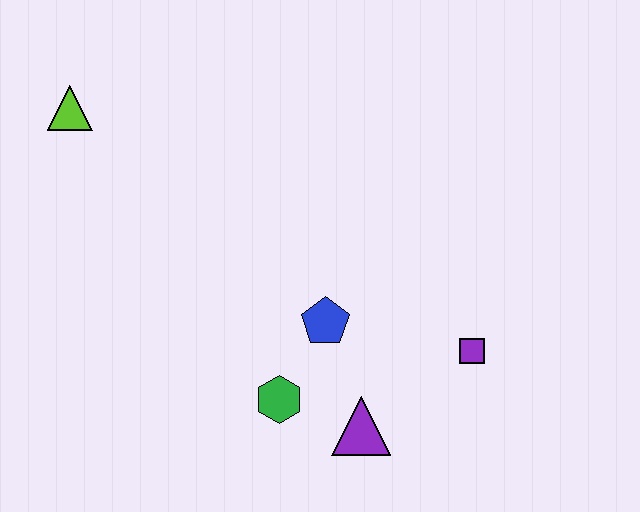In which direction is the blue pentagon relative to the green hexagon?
The blue pentagon is above the green hexagon.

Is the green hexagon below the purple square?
Yes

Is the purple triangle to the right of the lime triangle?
Yes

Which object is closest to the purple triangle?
The green hexagon is closest to the purple triangle.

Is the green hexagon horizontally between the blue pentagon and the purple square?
No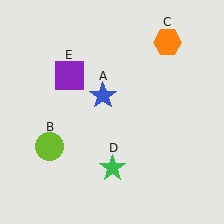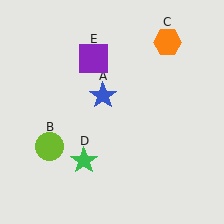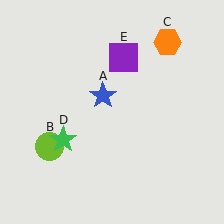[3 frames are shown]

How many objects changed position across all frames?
2 objects changed position: green star (object D), purple square (object E).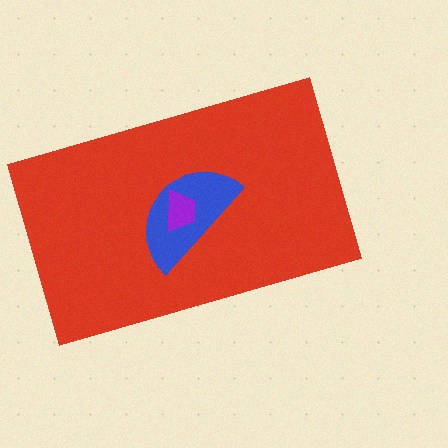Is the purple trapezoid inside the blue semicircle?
Yes.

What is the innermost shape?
The purple trapezoid.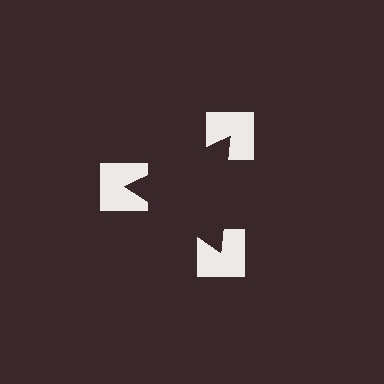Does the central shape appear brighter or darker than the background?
It typically appears slightly darker than the background, even though no actual brightness change is drawn.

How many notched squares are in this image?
There are 3 — one at each vertex of the illusory triangle.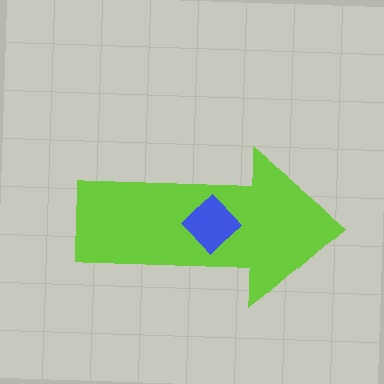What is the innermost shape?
The blue diamond.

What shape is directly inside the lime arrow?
The blue diamond.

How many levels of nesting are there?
2.